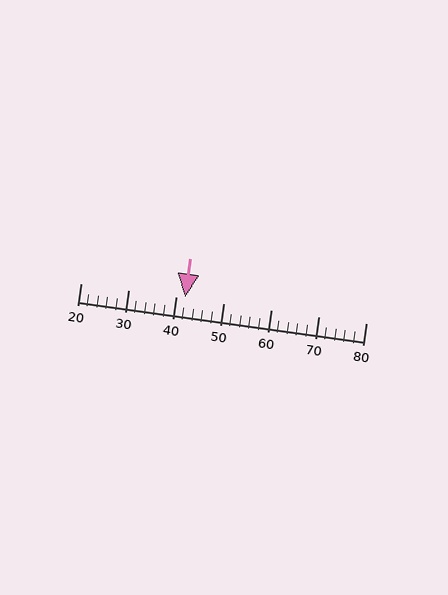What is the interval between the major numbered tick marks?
The major tick marks are spaced 10 units apart.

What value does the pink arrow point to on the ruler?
The pink arrow points to approximately 42.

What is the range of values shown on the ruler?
The ruler shows values from 20 to 80.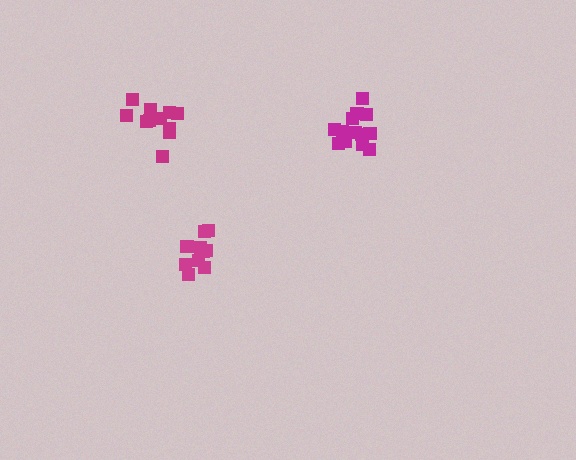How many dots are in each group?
Group 1: 13 dots, Group 2: 11 dots, Group 3: 11 dots (35 total).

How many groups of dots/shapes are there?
There are 3 groups.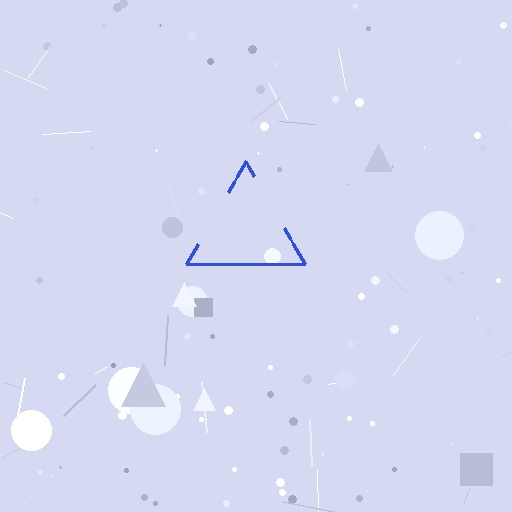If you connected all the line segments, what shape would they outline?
They would outline a triangle.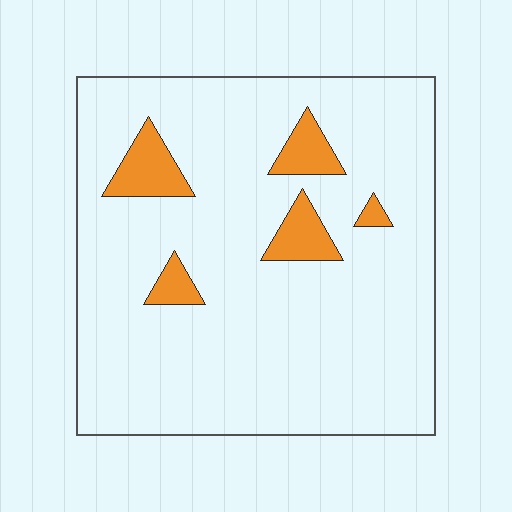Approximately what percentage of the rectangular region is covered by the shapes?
Approximately 10%.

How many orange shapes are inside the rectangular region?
5.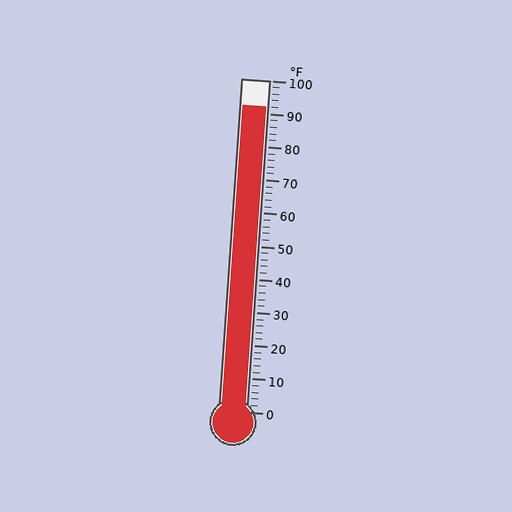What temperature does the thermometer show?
The thermometer shows approximately 92°F.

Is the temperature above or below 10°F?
The temperature is above 10°F.